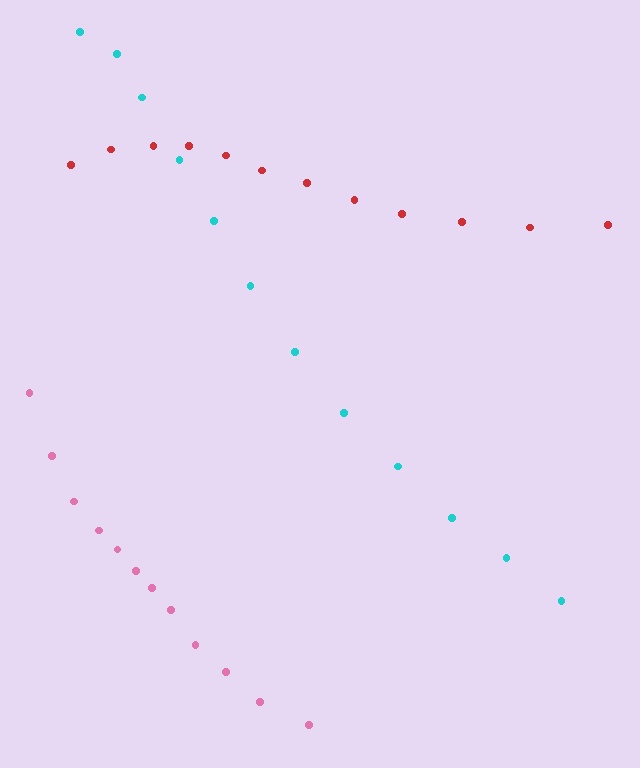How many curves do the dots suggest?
There are 3 distinct paths.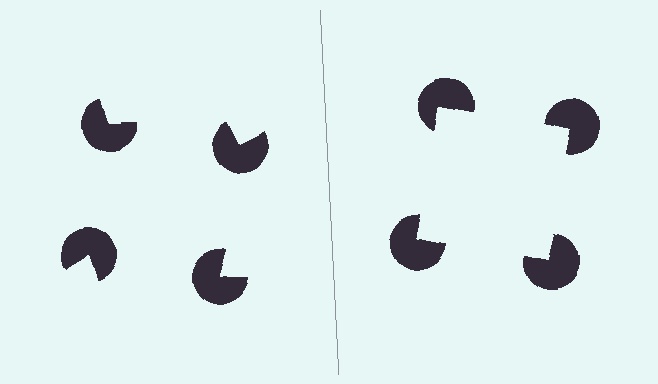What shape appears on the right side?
An illusory square.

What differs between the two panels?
The pac-man discs are positioned identically on both sides; only the wedge orientations differ. On the right they align to a square; on the left they are misaligned.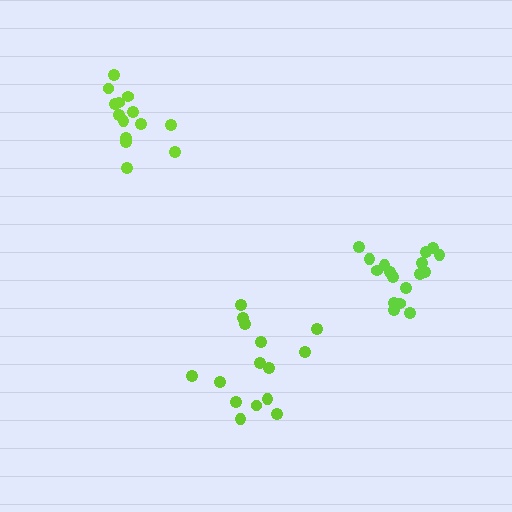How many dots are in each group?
Group 1: 17 dots, Group 2: 14 dots, Group 3: 15 dots (46 total).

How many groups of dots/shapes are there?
There are 3 groups.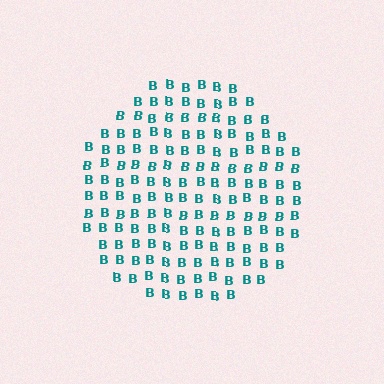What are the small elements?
The small elements are letter B's.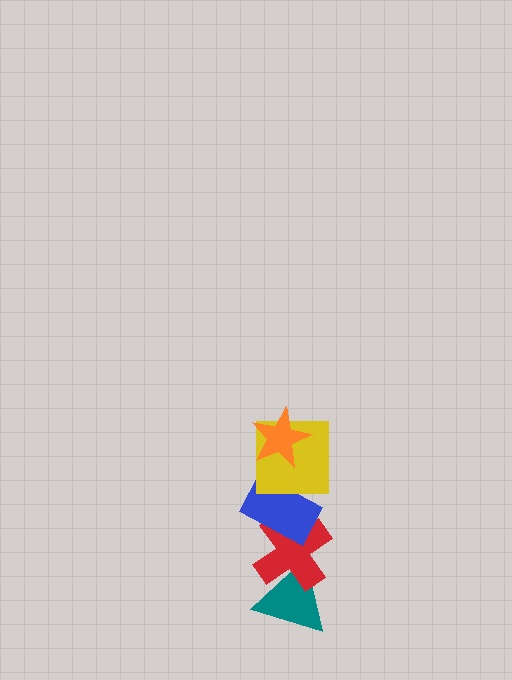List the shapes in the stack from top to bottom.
From top to bottom: the orange star, the yellow square, the blue rectangle, the red cross, the teal triangle.